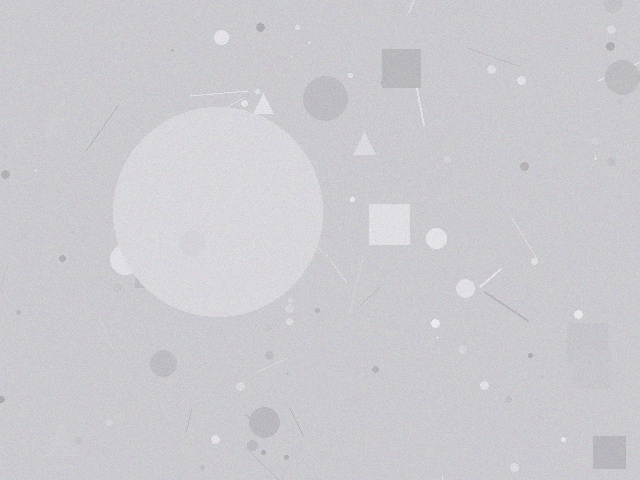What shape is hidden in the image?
A circle is hidden in the image.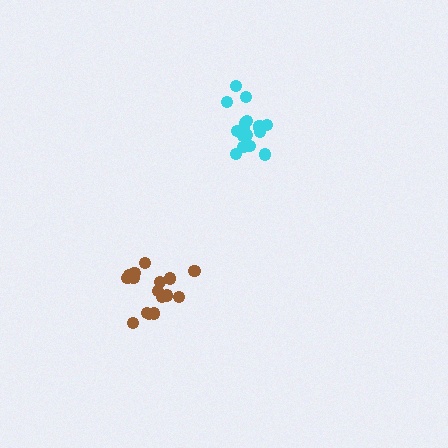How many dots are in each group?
Group 1: 16 dots, Group 2: 18 dots (34 total).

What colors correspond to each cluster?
The clusters are colored: brown, cyan.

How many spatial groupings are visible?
There are 2 spatial groupings.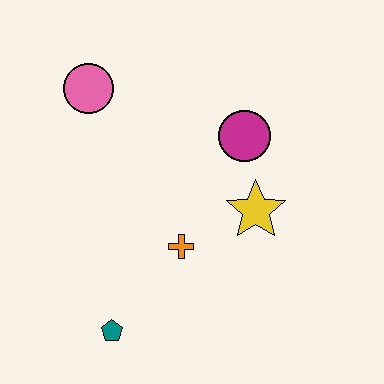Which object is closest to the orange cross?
The yellow star is closest to the orange cross.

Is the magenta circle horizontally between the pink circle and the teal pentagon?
No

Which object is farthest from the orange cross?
The pink circle is farthest from the orange cross.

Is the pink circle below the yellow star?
No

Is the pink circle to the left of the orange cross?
Yes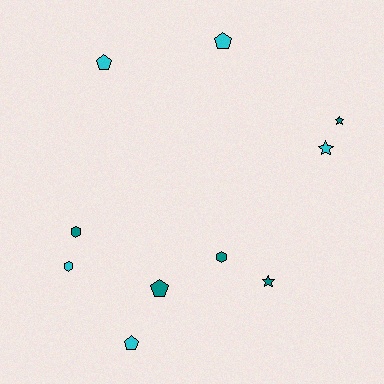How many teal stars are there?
There are 2 teal stars.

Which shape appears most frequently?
Pentagon, with 4 objects.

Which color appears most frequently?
Cyan, with 5 objects.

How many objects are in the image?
There are 10 objects.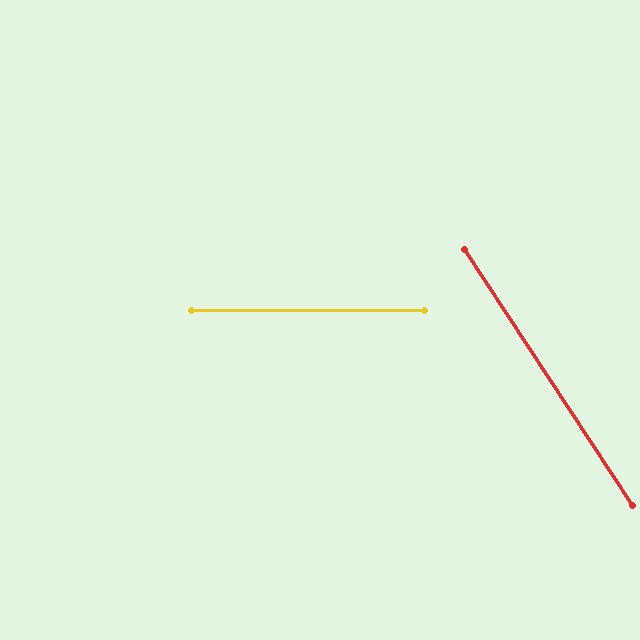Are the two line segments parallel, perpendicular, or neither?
Neither parallel nor perpendicular — they differ by about 57°.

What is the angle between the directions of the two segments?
Approximately 57 degrees.